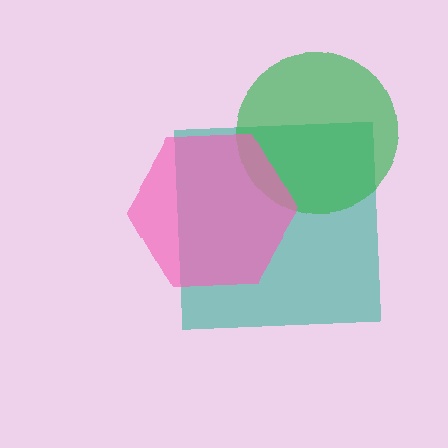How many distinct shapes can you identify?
There are 3 distinct shapes: a teal square, a green circle, a pink hexagon.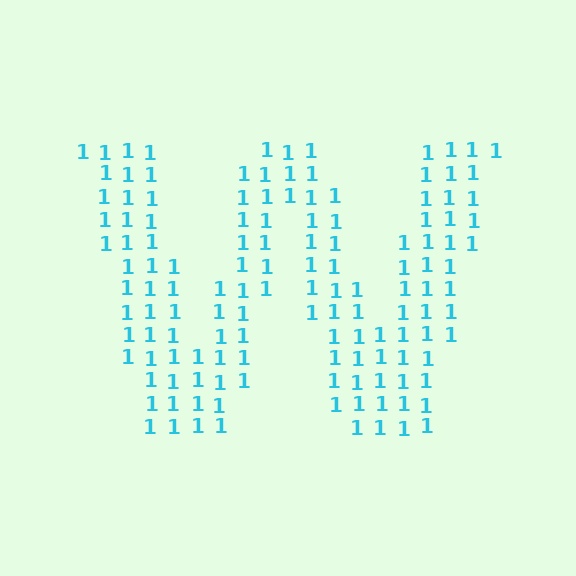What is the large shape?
The large shape is the letter W.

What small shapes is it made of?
It is made of small digit 1's.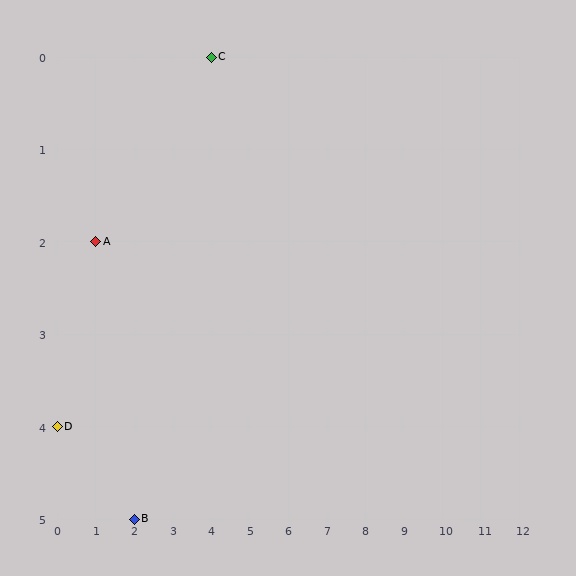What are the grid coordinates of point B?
Point B is at grid coordinates (2, 5).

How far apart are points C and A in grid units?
Points C and A are 3 columns and 2 rows apart (about 3.6 grid units diagonally).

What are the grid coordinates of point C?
Point C is at grid coordinates (4, 0).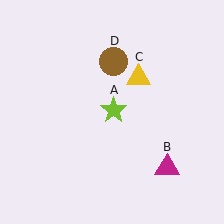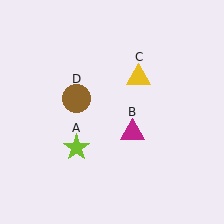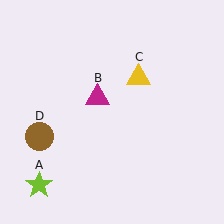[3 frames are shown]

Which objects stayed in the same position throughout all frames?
Yellow triangle (object C) remained stationary.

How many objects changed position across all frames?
3 objects changed position: lime star (object A), magenta triangle (object B), brown circle (object D).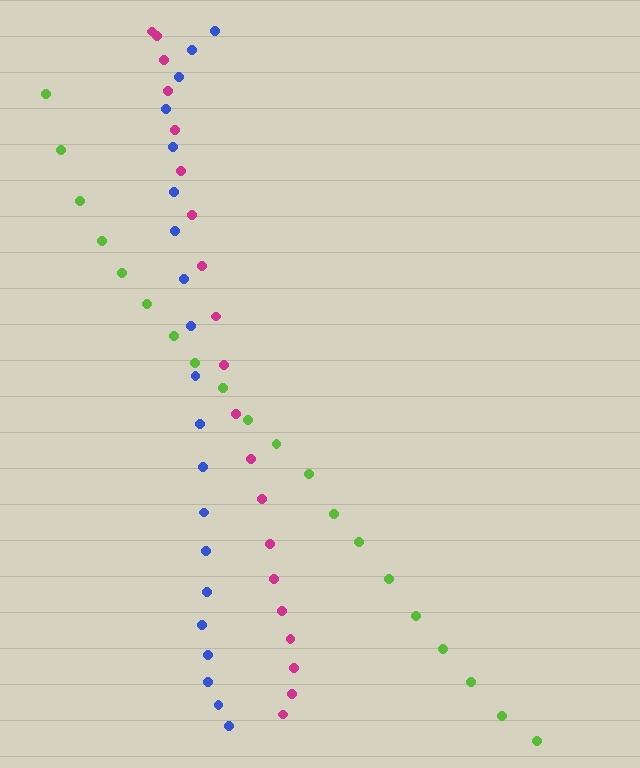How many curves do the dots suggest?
There are 3 distinct paths.